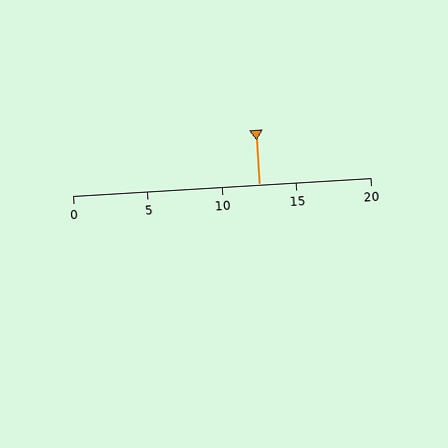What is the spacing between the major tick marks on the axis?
The major ticks are spaced 5 apart.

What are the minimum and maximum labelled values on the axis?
The axis runs from 0 to 20.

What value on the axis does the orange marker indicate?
The marker indicates approximately 12.5.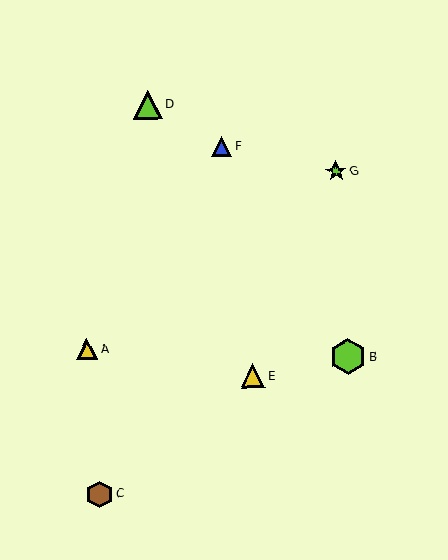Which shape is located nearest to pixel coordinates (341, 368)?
The lime hexagon (labeled B) at (348, 357) is nearest to that location.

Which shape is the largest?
The lime hexagon (labeled B) is the largest.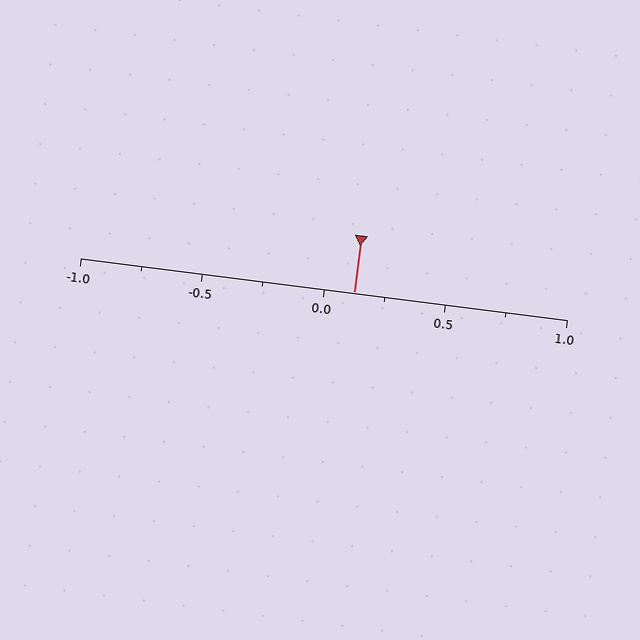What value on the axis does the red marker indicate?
The marker indicates approximately 0.12.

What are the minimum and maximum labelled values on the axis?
The axis runs from -1.0 to 1.0.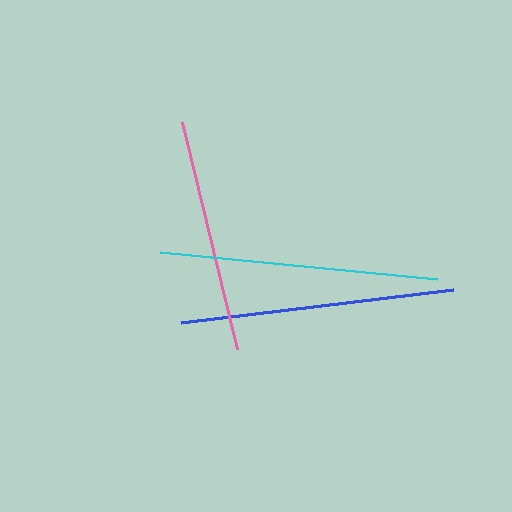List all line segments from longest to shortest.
From longest to shortest: cyan, blue, pink.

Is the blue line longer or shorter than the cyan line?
The cyan line is longer than the blue line.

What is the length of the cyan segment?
The cyan segment is approximately 279 pixels long.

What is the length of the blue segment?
The blue segment is approximately 274 pixels long.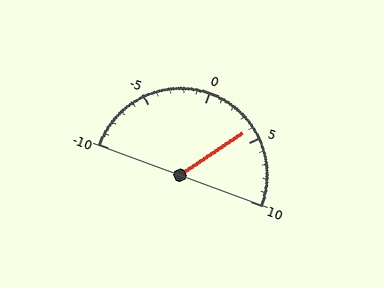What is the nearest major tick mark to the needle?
The nearest major tick mark is 5.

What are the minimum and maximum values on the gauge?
The gauge ranges from -10 to 10.